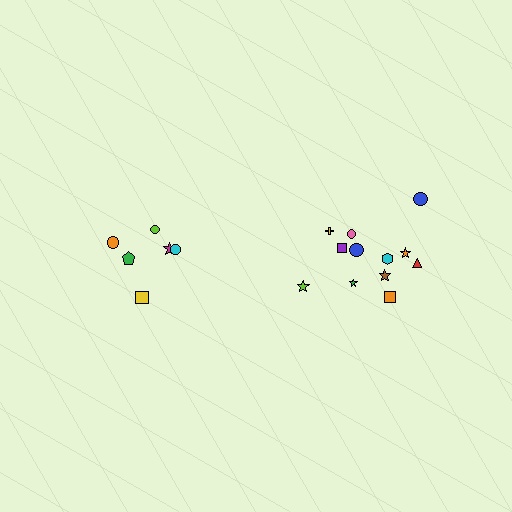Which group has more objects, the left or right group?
The right group.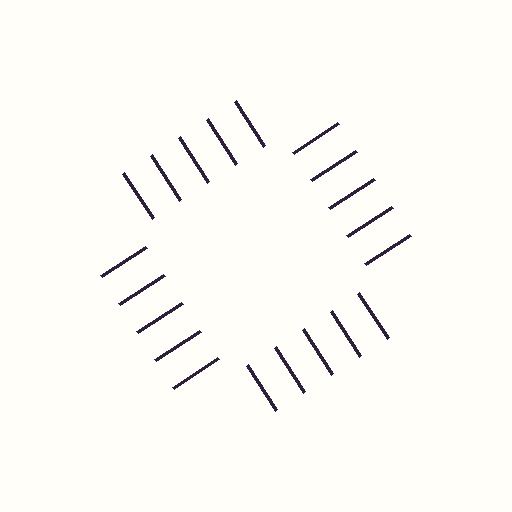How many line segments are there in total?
20 — 5 along each of the 4 edges.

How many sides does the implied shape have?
4 sides — the line-ends trace a square.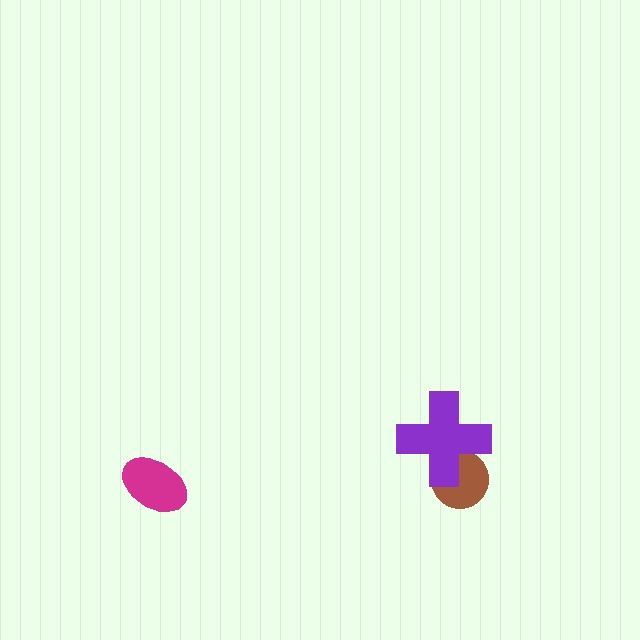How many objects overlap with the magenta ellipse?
0 objects overlap with the magenta ellipse.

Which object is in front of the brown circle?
The purple cross is in front of the brown circle.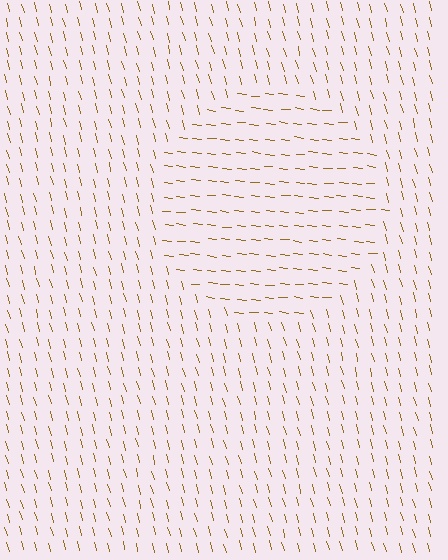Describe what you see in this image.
The image is filled with small brown line segments. A circle region in the image has lines oriented differently from the surrounding lines, creating a visible texture boundary.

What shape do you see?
I see a circle.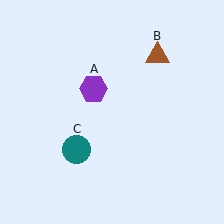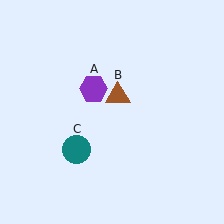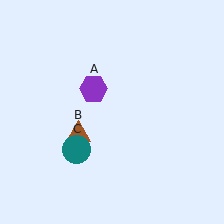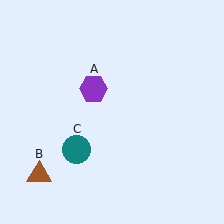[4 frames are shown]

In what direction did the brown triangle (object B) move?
The brown triangle (object B) moved down and to the left.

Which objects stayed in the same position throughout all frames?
Purple hexagon (object A) and teal circle (object C) remained stationary.